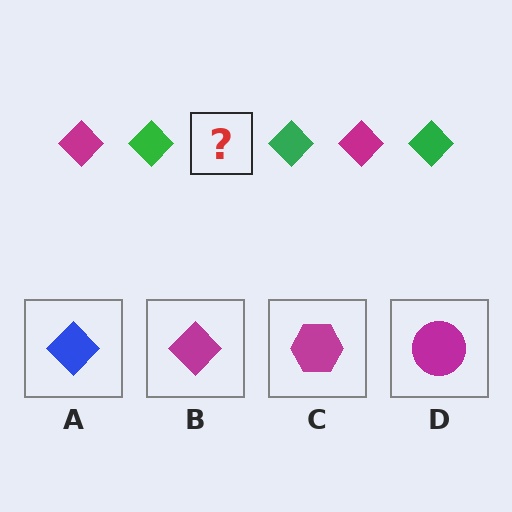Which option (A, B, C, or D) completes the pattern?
B.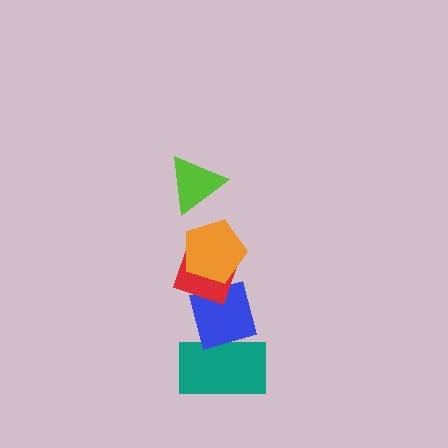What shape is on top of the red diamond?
The orange pentagon is on top of the red diamond.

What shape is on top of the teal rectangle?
The blue diamond is on top of the teal rectangle.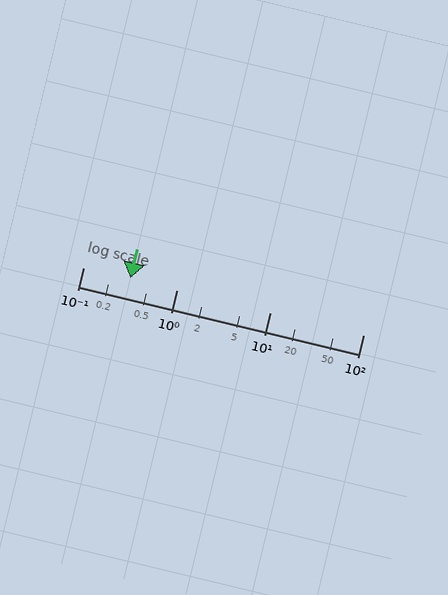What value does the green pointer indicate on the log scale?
The pointer indicates approximately 0.32.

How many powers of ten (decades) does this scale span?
The scale spans 3 decades, from 0.1 to 100.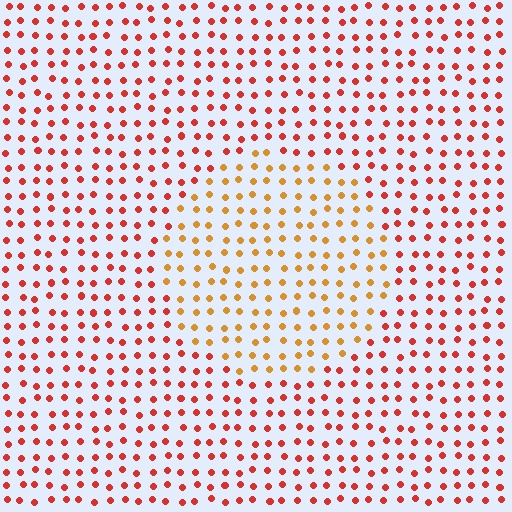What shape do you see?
I see a circle.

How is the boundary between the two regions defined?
The boundary is defined purely by a slight shift in hue (about 34 degrees). Spacing, size, and orientation are identical on both sides.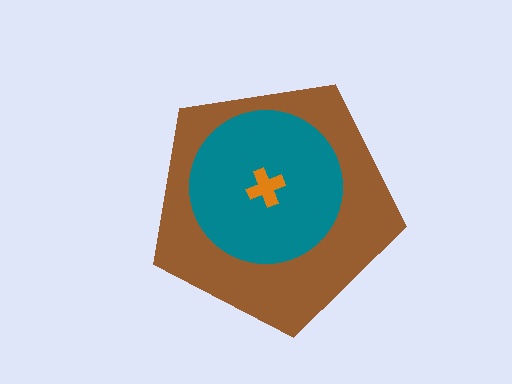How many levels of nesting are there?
3.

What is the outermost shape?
The brown pentagon.